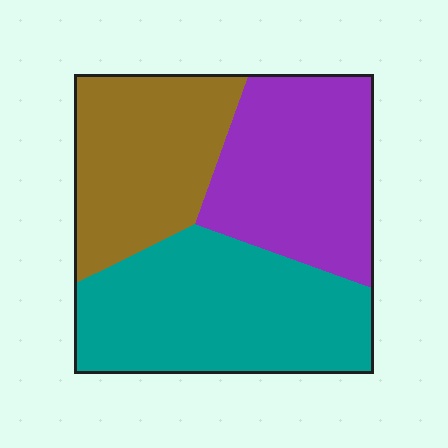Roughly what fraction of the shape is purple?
Purple covers roughly 30% of the shape.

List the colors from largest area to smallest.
From largest to smallest: teal, purple, brown.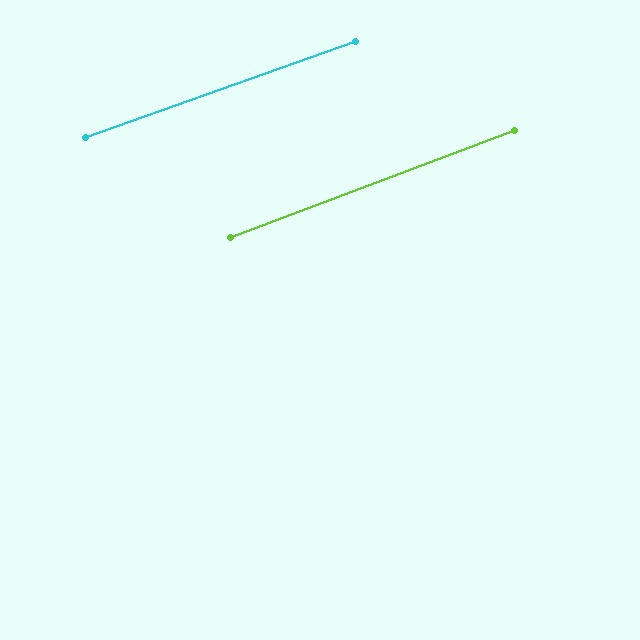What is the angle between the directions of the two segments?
Approximately 1 degree.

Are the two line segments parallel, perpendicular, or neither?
Parallel — their directions differ by only 1.2°.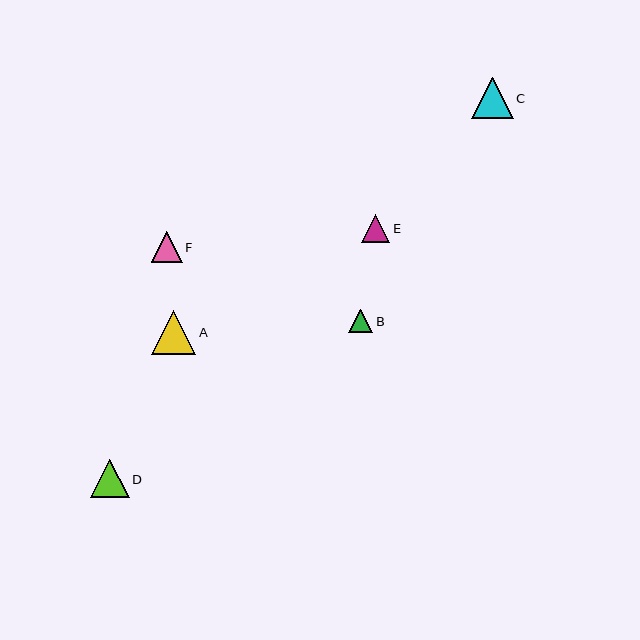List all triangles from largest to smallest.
From largest to smallest: A, C, D, F, E, B.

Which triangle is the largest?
Triangle A is the largest with a size of approximately 44 pixels.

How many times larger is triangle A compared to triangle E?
Triangle A is approximately 1.6 times the size of triangle E.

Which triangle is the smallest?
Triangle B is the smallest with a size of approximately 24 pixels.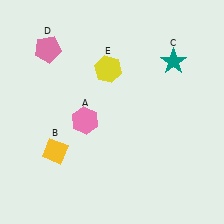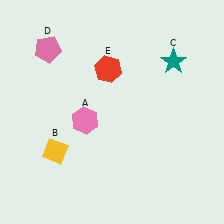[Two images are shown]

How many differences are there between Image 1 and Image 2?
There is 1 difference between the two images.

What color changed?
The hexagon (E) changed from yellow in Image 1 to red in Image 2.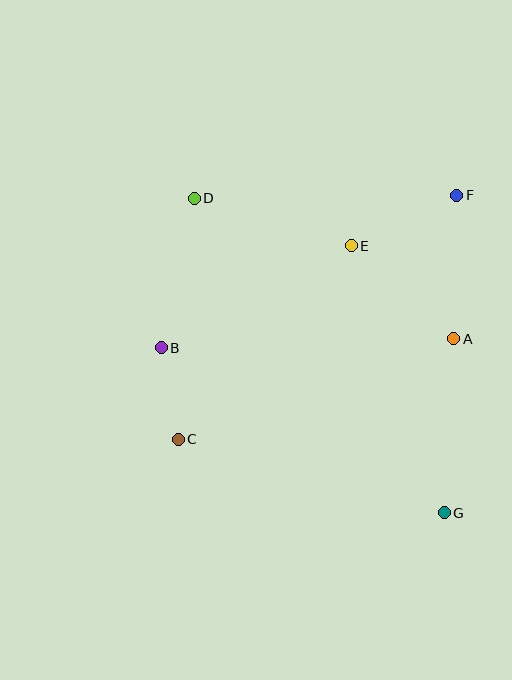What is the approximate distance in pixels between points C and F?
The distance between C and F is approximately 370 pixels.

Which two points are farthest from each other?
Points D and G are farthest from each other.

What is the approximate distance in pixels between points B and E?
The distance between B and E is approximately 216 pixels.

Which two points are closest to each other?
Points B and C are closest to each other.